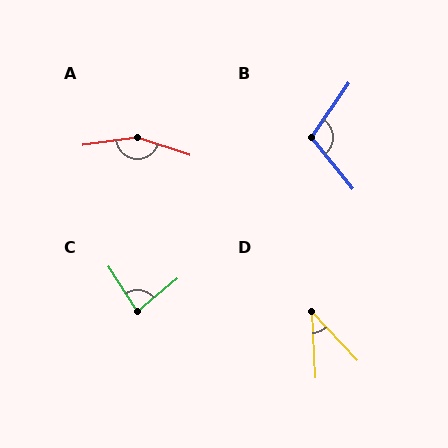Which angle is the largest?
A, at approximately 154 degrees.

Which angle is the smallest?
D, at approximately 40 degrees.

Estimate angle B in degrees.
Approximately 106 degrees.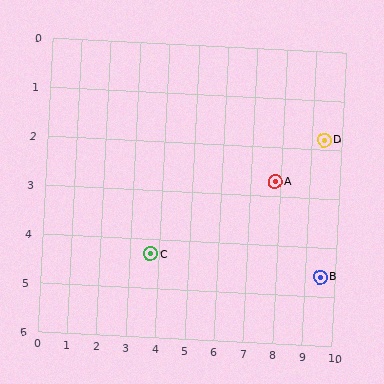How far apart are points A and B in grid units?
Points A and B are about 2.5 grid units apart.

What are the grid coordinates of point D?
Point D is at approximately (9.4, 1.8).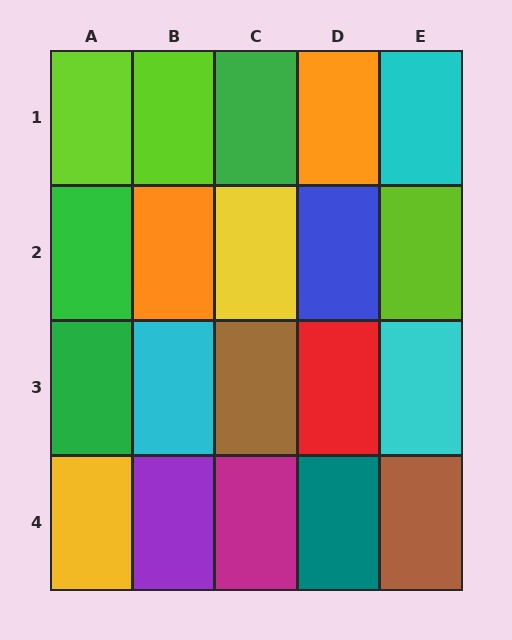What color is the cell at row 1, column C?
Green.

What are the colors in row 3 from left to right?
Green, cyan, brown, red, cyan.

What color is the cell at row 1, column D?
Orange.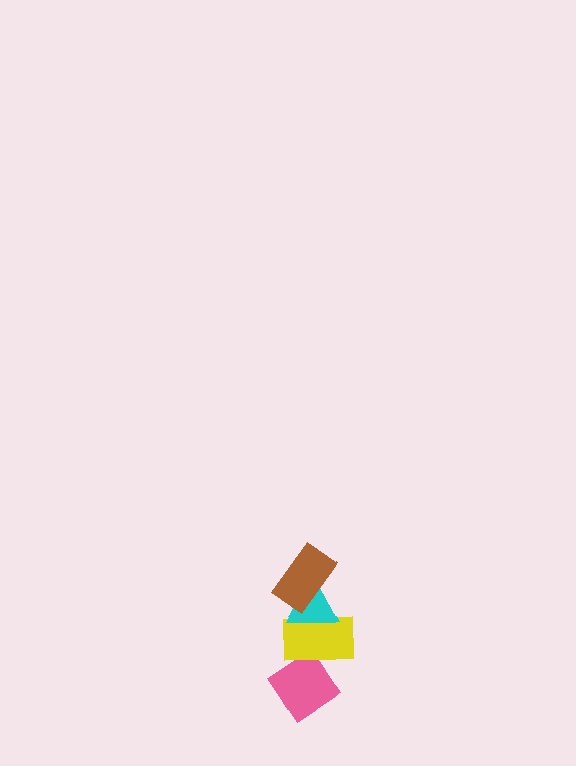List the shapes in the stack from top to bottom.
From top to bottom: the brown rectangle, the cyan triangle, the yellow rectangle, the pink diamond.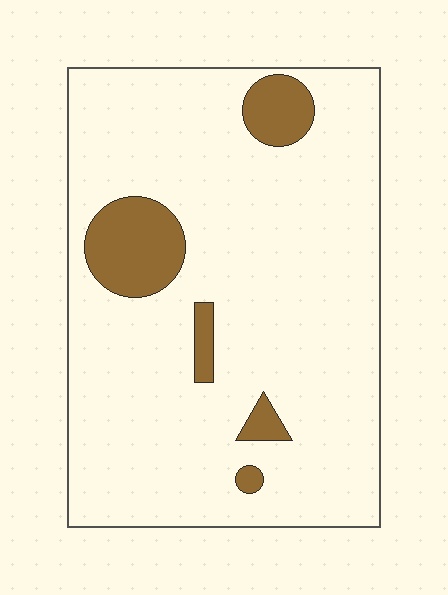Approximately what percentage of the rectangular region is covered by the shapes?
Approximately 10%.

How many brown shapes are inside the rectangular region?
5.